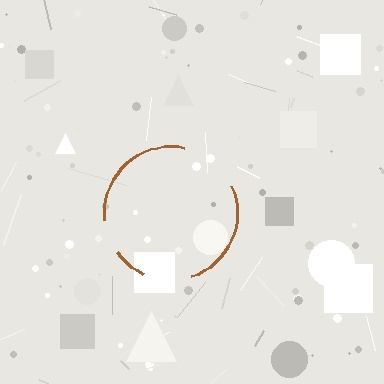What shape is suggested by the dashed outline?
The dashed outline suggests a circle.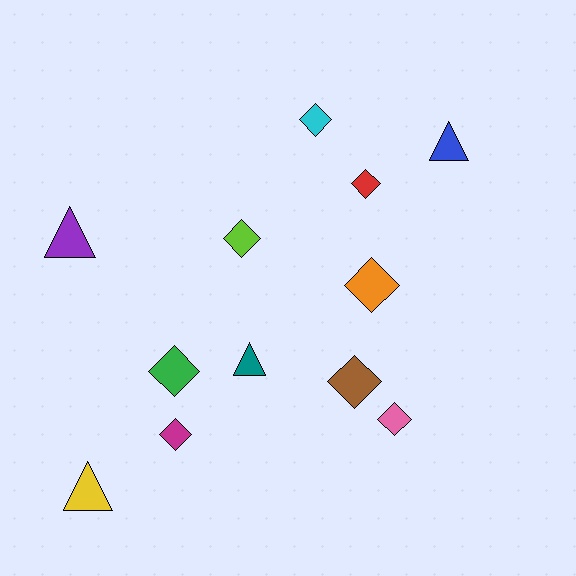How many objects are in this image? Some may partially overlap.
There are 12 objects.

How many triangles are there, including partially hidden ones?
There are 4 triangles.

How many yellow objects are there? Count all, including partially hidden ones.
There is 1 yellow object.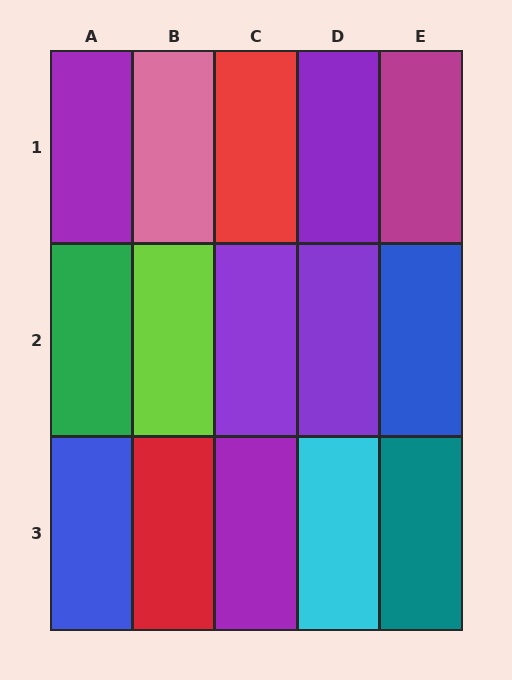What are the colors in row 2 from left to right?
Green, lime, purple, purple, blue.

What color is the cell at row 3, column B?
Red.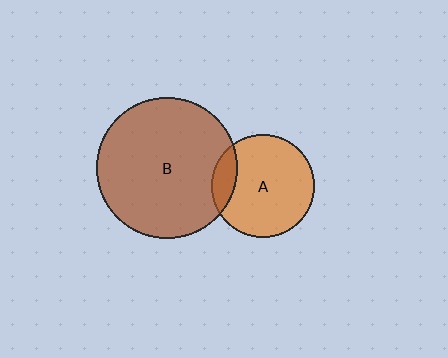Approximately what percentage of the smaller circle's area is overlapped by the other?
Approximately 15%.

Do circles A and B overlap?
Yes.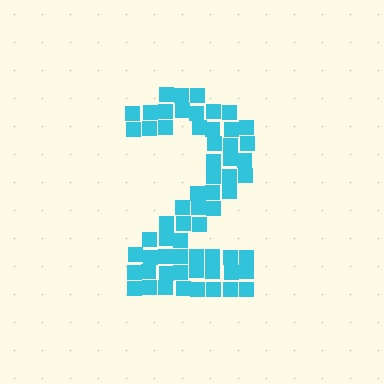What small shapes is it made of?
It is made of small squares.